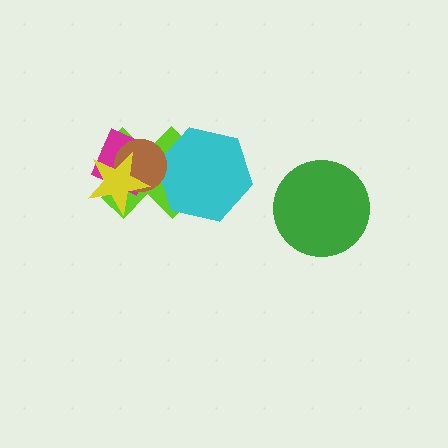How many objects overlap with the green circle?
0 objects overlap with the green circle.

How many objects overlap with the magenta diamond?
3 objects overlap with the magenta diamond.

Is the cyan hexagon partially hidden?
Yes, it is partially covered by another shape.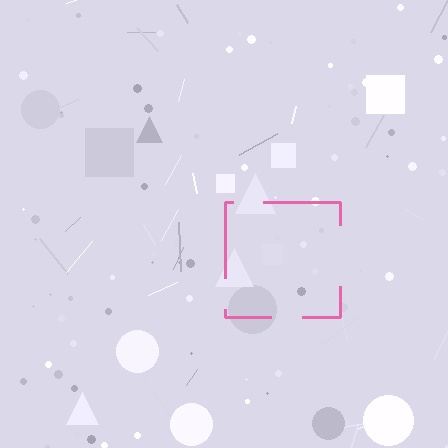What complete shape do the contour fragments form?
The contour fragments form a square.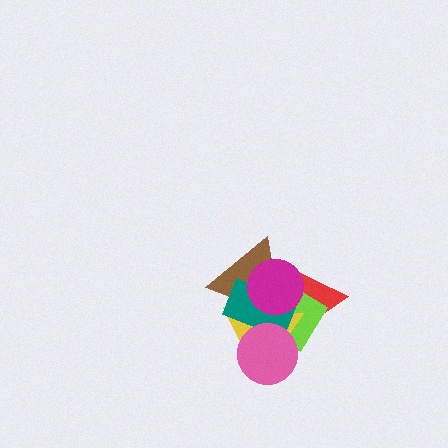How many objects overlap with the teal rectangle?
6 objects overlap with the teal rectangle.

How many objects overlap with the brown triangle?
5 objects overlap with the brown triangle.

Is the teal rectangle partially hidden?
Yes, it is partially covered by another shape.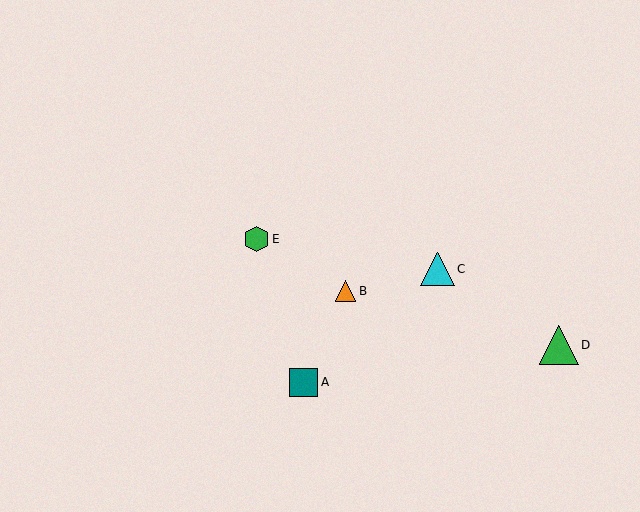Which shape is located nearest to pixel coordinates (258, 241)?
The green hexagon (labeled E) at (257, 239) is nearest to that location.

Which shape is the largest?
The green triangle (labeled D) is the largest.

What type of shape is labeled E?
Shape E is a green hexagon.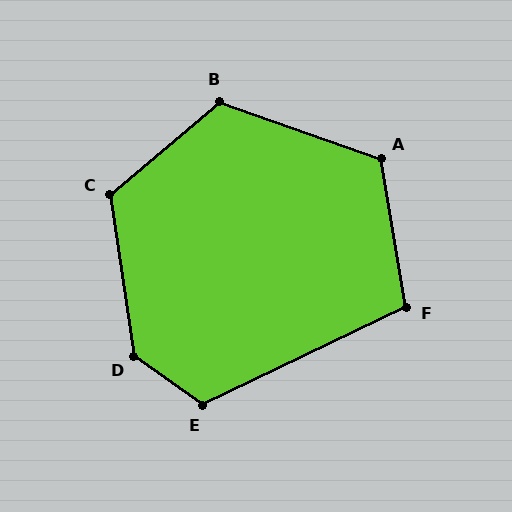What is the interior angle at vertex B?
Approximately 120 degrees (obtuse).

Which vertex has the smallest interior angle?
F, at approximately 106 degrees.